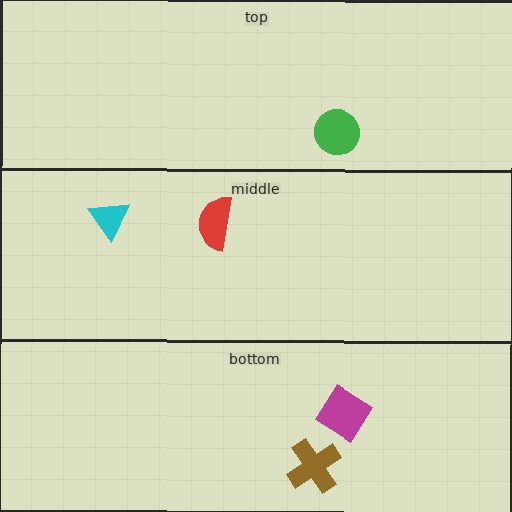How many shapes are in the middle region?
2.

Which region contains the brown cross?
The bottom region.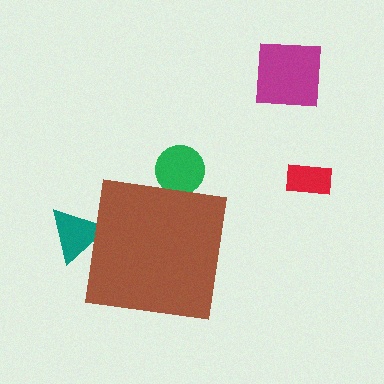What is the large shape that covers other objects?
A brown square.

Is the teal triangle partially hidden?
Yes, the teal triangle is partially hidden behind the brown square.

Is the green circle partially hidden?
Yes, the green circle is partially hidden behind the brown square.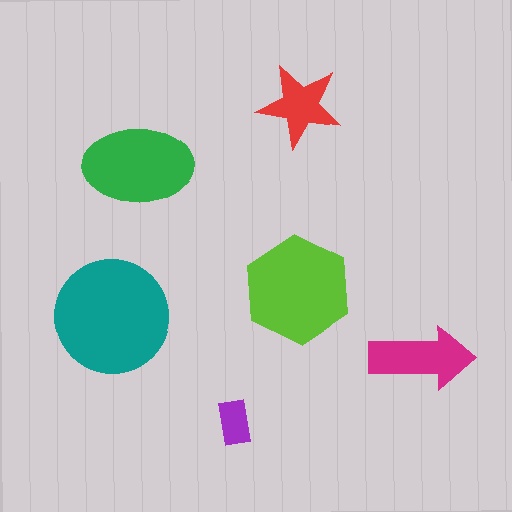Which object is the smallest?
The purple rectangle.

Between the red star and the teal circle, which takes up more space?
The teal circle.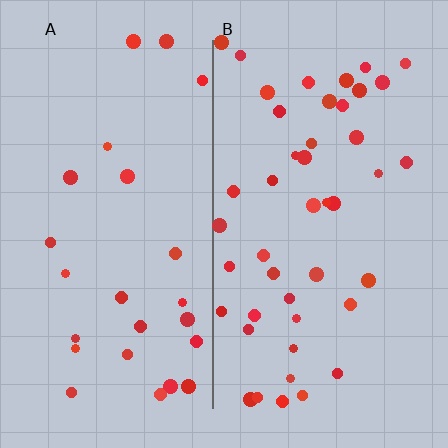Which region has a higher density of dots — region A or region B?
B (the right).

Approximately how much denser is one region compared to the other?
Approximately 1.8× — region B over region A.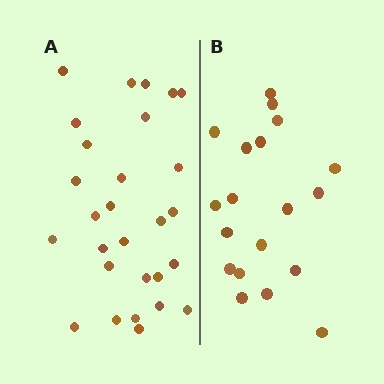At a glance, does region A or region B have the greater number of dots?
Region A (the left region) has more dots.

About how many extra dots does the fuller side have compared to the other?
Region A has roughly 8 or so more dots than region B.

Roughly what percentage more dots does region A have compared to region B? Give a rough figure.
About 45% more.